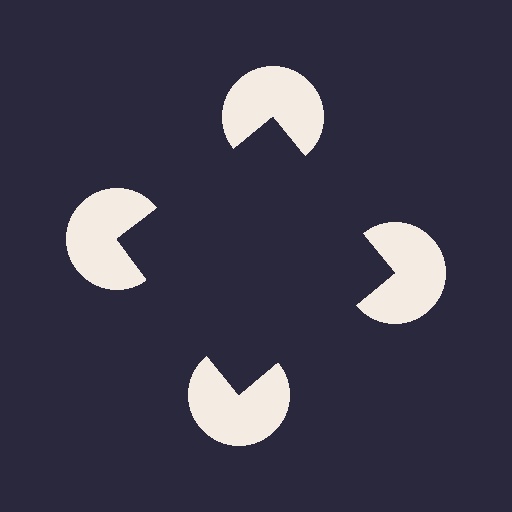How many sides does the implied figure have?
4 sides.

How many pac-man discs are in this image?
There are 4 — one at each vertex of the illusory square.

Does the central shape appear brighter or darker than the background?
It typically appears slightly darker than the background, even though no actual brightness change is drawn.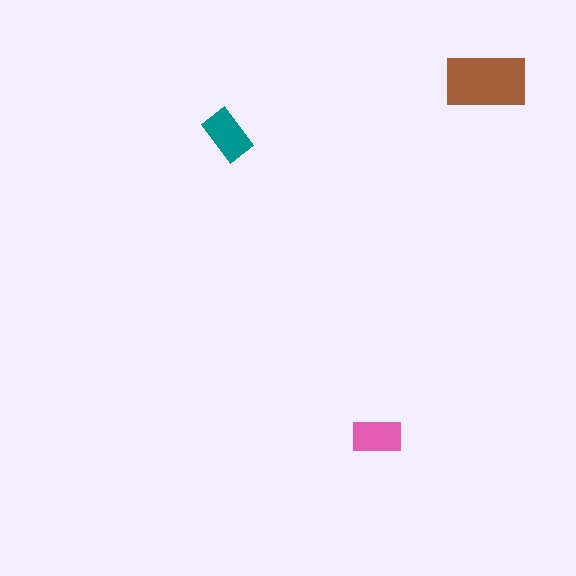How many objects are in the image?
There are 3 objects in the image.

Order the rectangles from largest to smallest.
the brown one, the teal one, the pink one.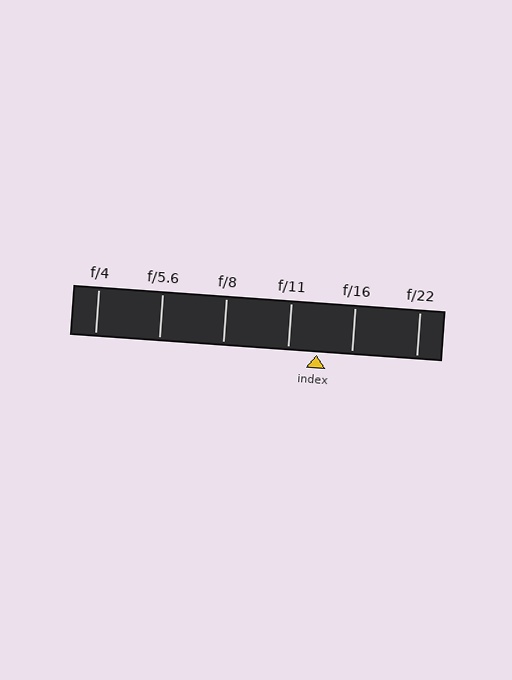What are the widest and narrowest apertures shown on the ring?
The widest aperture shown is f/4 and the narrowest is f/22.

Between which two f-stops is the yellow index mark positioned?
The index mark is between f/11 and f/16.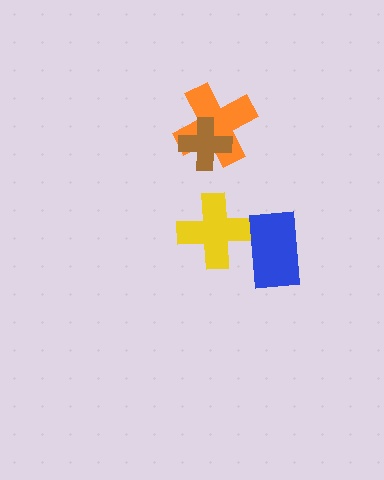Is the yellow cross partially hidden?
Yes, it is partially covered by another shape.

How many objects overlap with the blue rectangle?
1 object overlaps with the blue rectangle.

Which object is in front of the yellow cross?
The blue rectangle is in front of the yellow cross.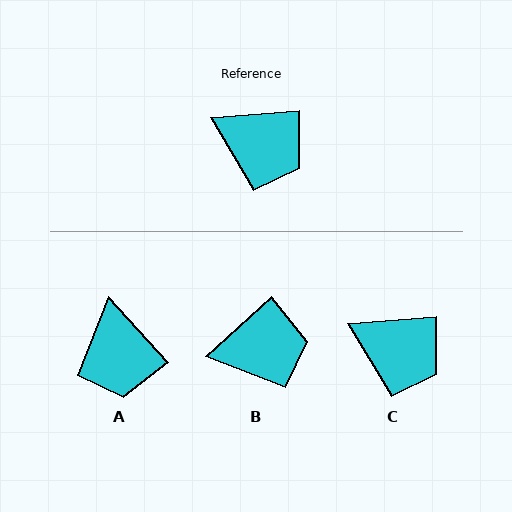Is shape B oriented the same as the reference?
No, it is off by about 38 degrees.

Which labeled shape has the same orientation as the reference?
C.